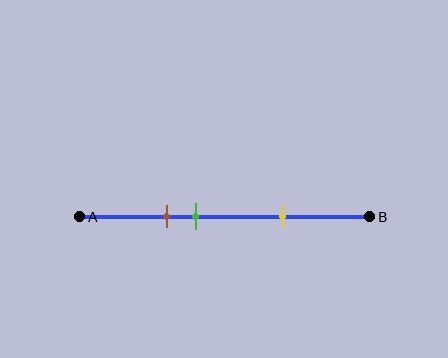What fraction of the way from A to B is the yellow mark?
The yellow mark is approximately 70% (0.7) of the way from A to B.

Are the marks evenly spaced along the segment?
No, the marks are not evenly spaced.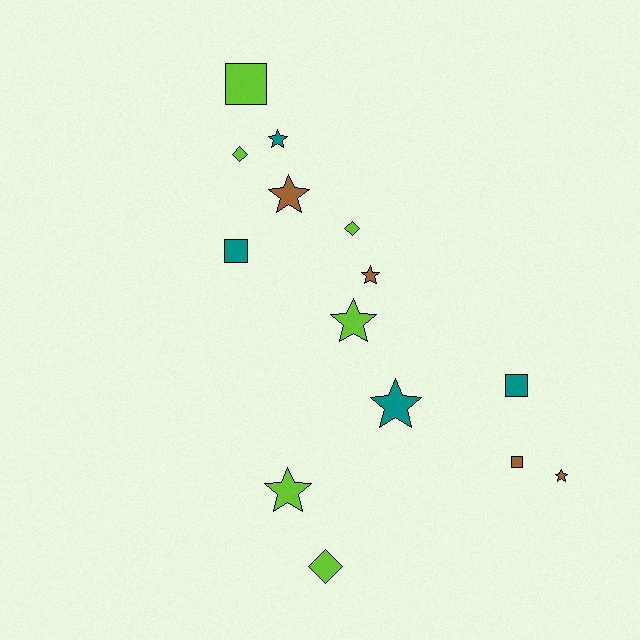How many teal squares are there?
There are 2 teal squares.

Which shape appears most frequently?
Star, with 7 objects.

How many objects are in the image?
There are 14 objects.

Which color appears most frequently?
Lime, with 6 objects.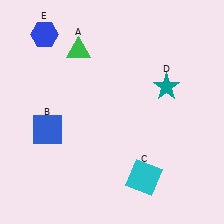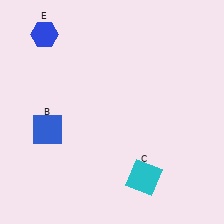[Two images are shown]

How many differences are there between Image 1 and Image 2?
There are 2 differences between the two images.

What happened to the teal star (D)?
The teal star (D) was removed in Image 2. It was in the top-right area of Image 1.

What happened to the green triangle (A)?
The green triangle (A) was removed in Image 2. It was in the top-left area of Image 1.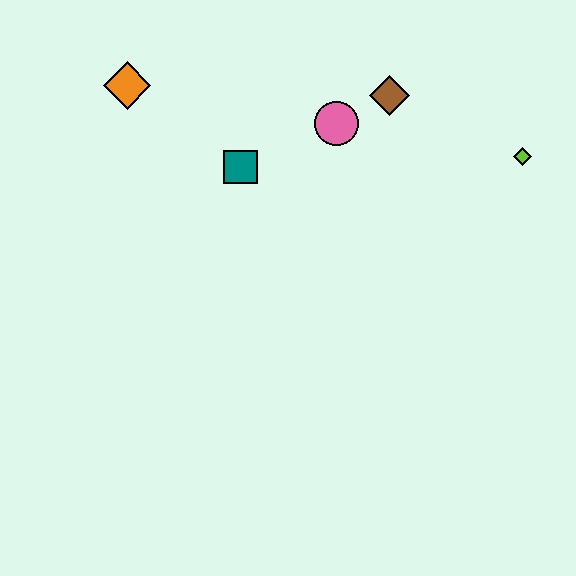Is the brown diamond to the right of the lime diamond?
No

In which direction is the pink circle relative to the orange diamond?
The pink circle is to the right of the orange diamond.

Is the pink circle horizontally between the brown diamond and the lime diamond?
No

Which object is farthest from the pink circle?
The orange diamond is farthest from the pink circle.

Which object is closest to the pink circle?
The brown diamond is closest to the pink circle.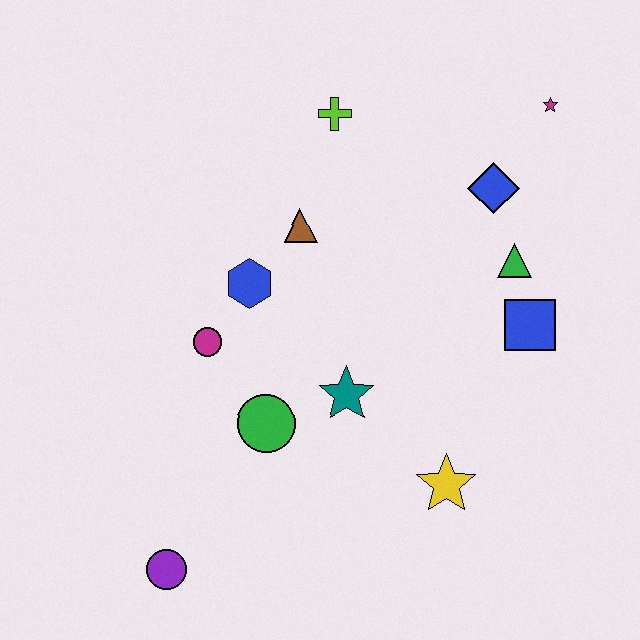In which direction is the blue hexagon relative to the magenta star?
The blue hexagon is to the left of the magenta star.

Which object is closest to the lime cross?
The brown triangle is closest to the lime cross.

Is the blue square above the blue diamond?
No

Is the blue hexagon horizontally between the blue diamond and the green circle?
No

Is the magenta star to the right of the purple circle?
Yes